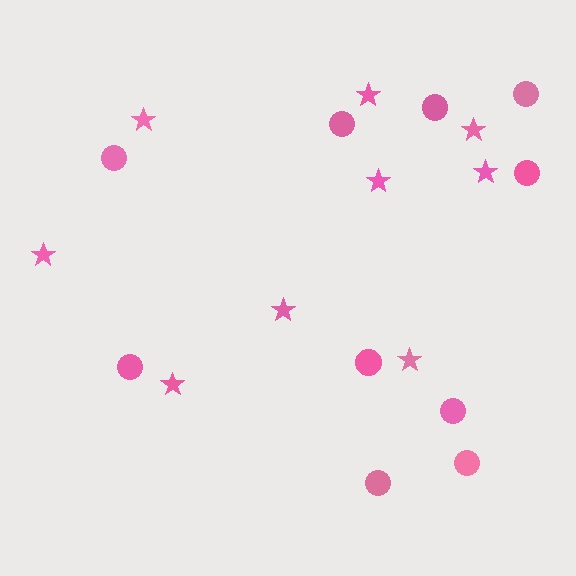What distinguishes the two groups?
There are 2 groups: one group of circles (10) and one group of stars (9).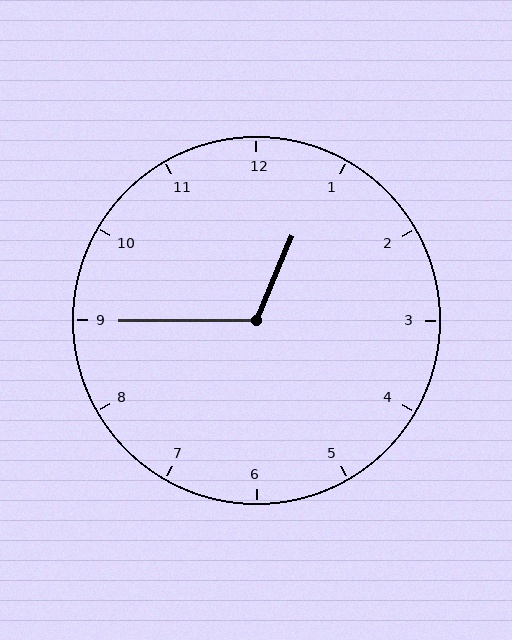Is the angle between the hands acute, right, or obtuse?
It is obtuse.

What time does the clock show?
12:45.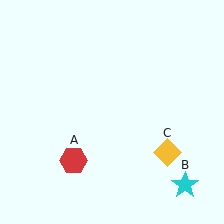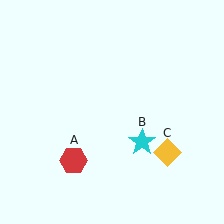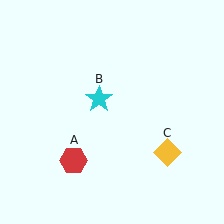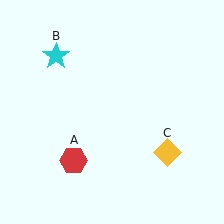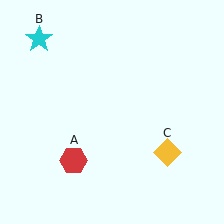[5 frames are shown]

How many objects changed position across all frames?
1 object changed position: cyan star (object B).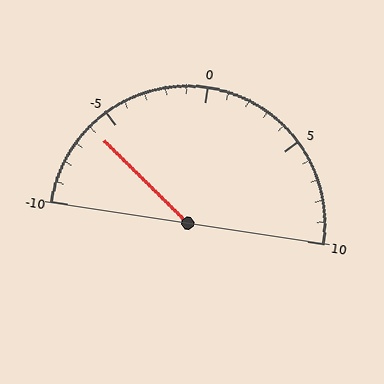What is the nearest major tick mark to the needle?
The nearest major tick mark is -5.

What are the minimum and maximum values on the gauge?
The gauge ranges from -10 to 10.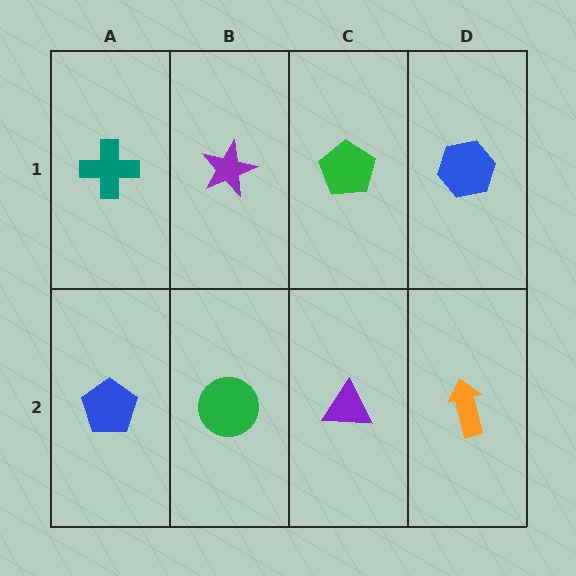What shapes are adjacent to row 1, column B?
A green circle (row 2, column B), a teal cross (row 1, column A), a green pentagon (row 1, column C).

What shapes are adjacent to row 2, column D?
A blue hexagon (row 1, column D), a purple triangle (row 2, column C).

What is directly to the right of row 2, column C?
An orange arrow.